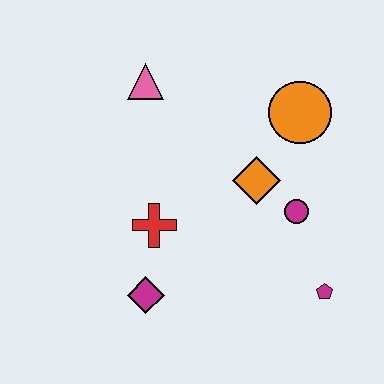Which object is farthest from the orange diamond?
The magenta diamond is farthest from the orange diamond.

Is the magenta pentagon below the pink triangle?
Yes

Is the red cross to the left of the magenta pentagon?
Yes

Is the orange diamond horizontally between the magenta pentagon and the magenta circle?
No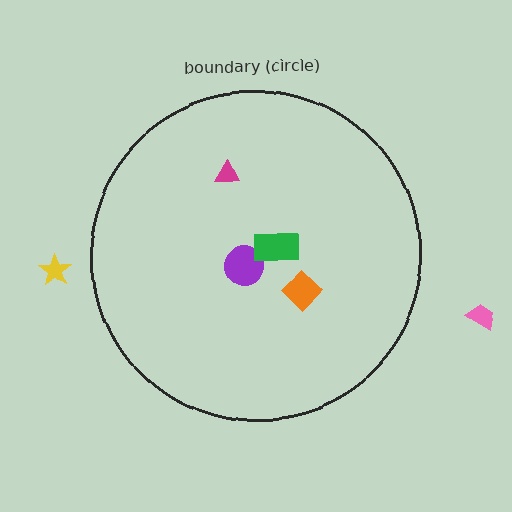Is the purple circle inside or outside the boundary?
Inside.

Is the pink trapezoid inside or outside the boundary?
Outside.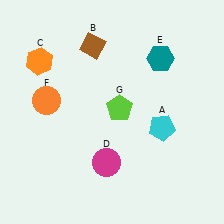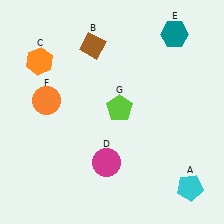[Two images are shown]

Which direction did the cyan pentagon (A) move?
The cyan pentagon (A) moved down.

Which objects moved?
The objects that moved are: the cyan pentagon (A), the teal hexagon (E).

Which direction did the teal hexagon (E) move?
The teal hexagon (E) moved up.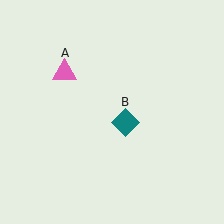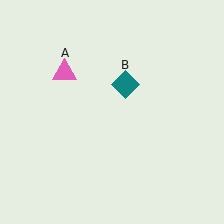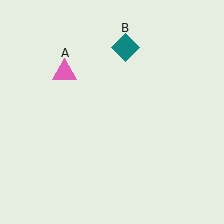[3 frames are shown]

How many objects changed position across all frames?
1 object changed position: teal diamond (object B).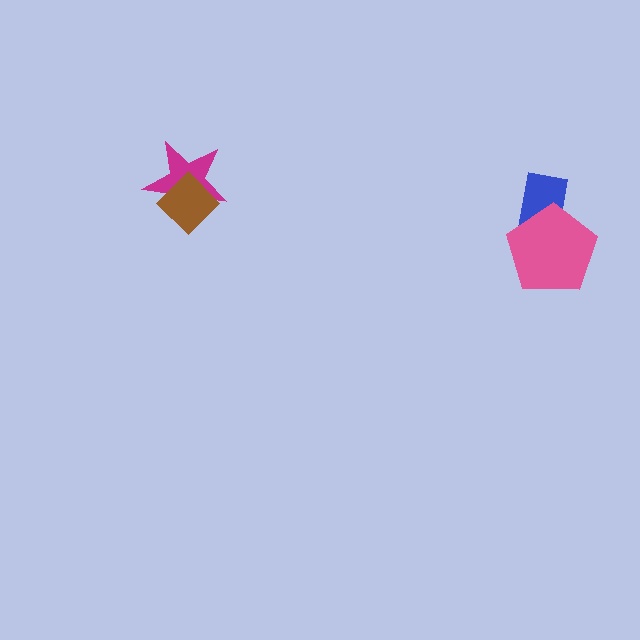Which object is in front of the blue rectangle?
The pink pentagon is in front of the blue rectangle.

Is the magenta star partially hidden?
Yes, it is partially covered by another shape.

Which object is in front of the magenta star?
The brown diamond is in front of the magenta star.